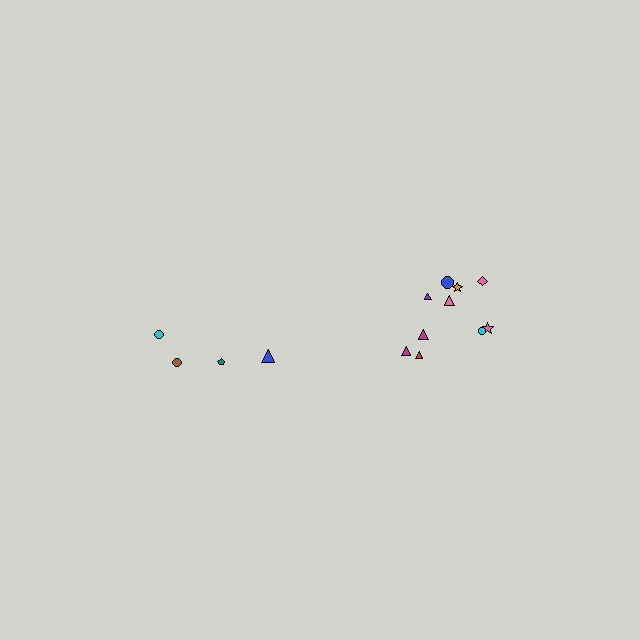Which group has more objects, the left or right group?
The right group.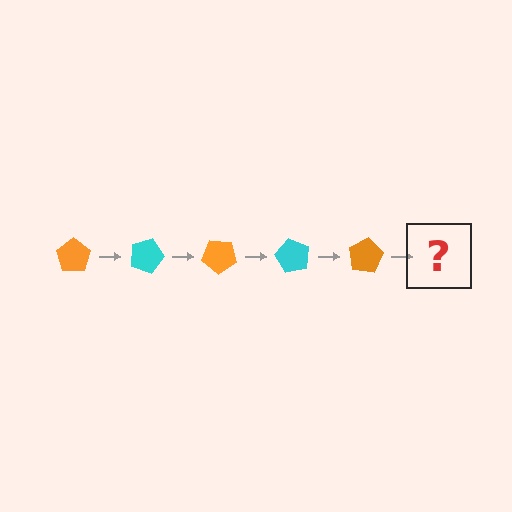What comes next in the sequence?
The next element should be a cyan pentagon, rotated 100 degrees from the start.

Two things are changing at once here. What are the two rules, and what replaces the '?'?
The two rules are that it rotates 20 degrees each step and the color cycles through orange and cyan. The '?' should be a cyan pentagon, rotated 100 degrees from the start.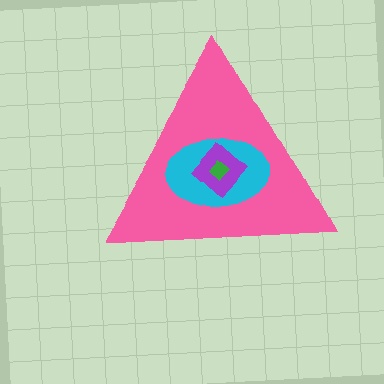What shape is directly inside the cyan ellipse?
The purple diamond.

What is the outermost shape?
The pink triangle.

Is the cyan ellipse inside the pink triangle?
Yes.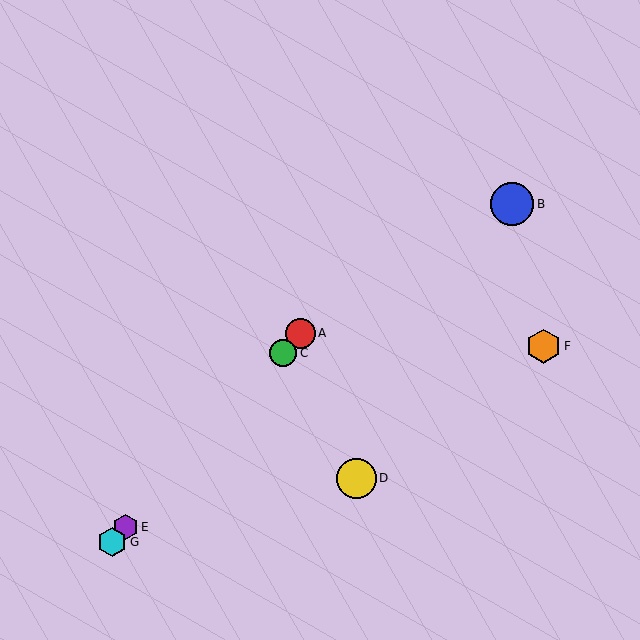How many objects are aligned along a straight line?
4 objects (A, C, E, G) are aligned along a straight line.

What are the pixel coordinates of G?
Object G is at (112, 542).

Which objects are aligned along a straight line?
Objects A, C, E, G are aligned along a straight line.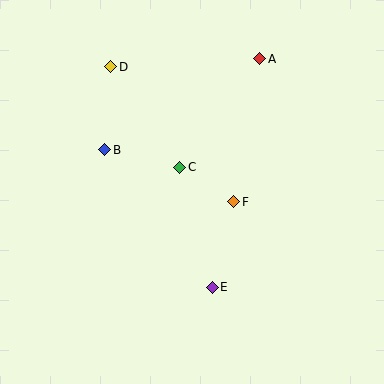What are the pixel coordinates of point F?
Point F is at (234, 202).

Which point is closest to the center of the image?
Point C at (180, 167) is closest to the center.